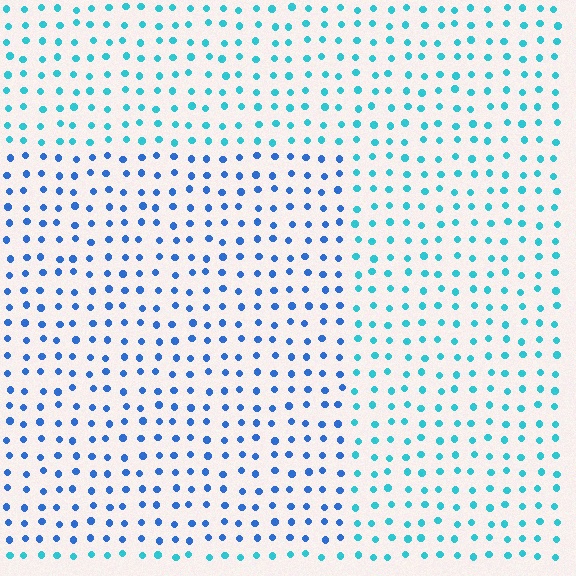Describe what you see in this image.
The image is filled with small cyan elements in a uniform arrangement. A rectangle-shaped region is visible where the elements are tinted to a slightly different hue, forming a subtle color boundary.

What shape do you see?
I see a rectangle.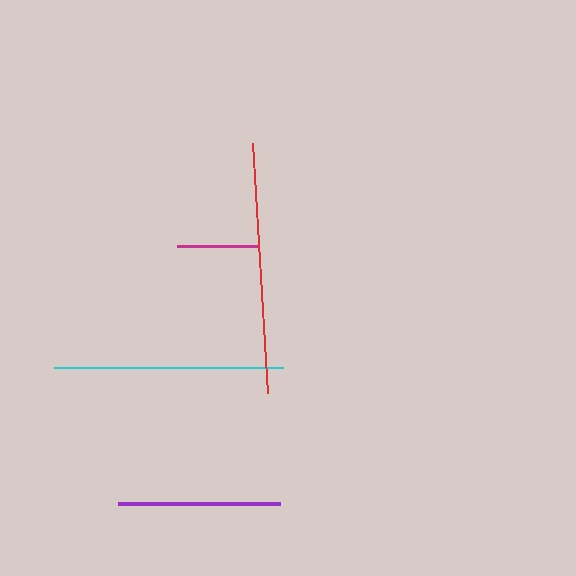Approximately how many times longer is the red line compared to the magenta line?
The red line is approximately 3.1 times the length of the magenta line.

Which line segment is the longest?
The red line is the longest at approximately 251 pixels.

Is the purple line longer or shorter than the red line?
The red line is longer than the purple line.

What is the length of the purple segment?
The purple segment is approximately 162 pixels long.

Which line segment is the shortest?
The magenta line is the shortest at approximately 81 pixels.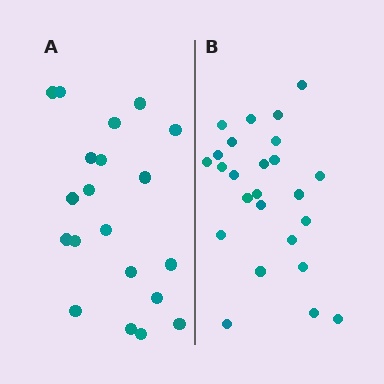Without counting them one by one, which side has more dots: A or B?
Region B (the right region) has more dots.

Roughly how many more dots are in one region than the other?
Region B has about 5 more dots than region A.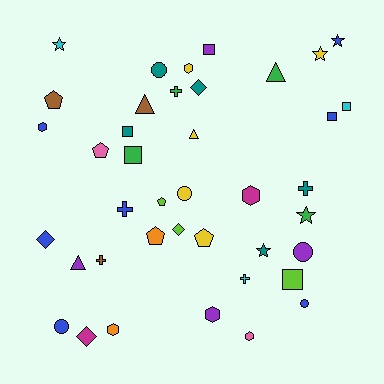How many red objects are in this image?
There are no red objects.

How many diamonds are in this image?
There are 4 diamonds.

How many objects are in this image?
There are 40 objects.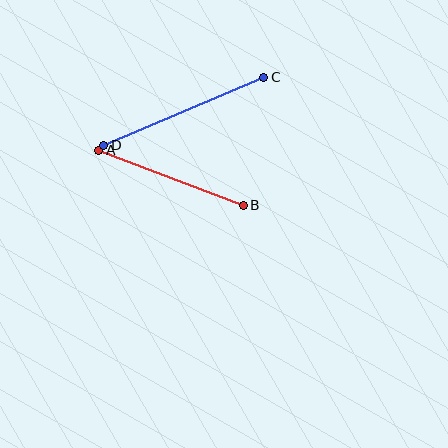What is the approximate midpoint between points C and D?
The midpoint is at approximately (184, 111) pixels.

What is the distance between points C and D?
The distance is approximately 173 pixels.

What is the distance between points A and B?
The distance is approximately 155 pixels.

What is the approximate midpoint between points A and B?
The midpoint is at approximately (171, 178) pixels.